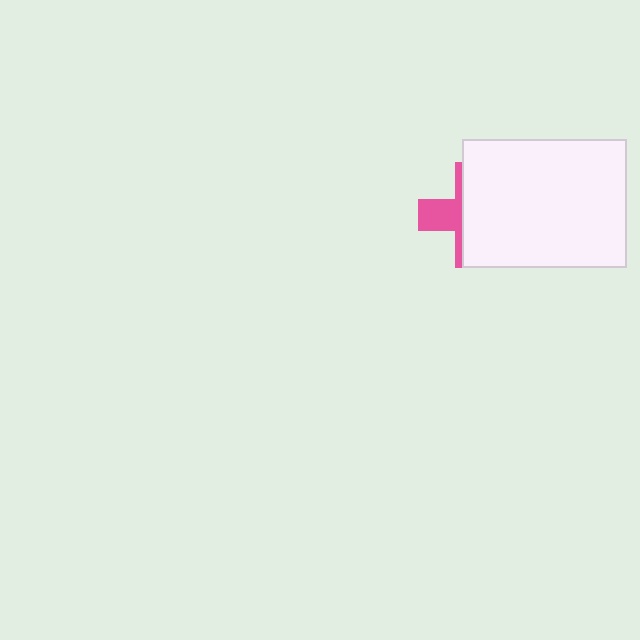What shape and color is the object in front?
The object in front is a white rectangle.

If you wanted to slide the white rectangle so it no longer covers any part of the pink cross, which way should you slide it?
Slide it right — that is the most direct way to separate the two shapes.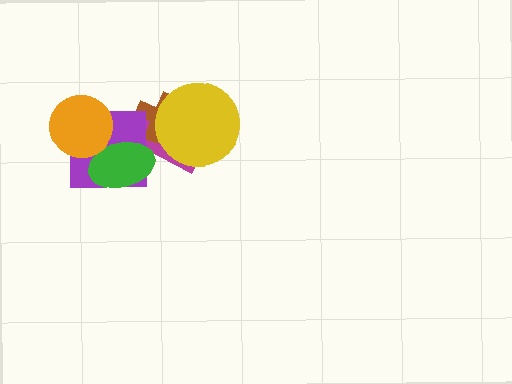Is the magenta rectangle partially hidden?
Yes, it is partially covered by another shape.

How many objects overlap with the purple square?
3 objects overlap with the purple square.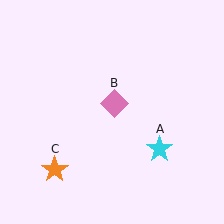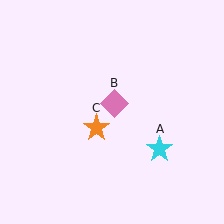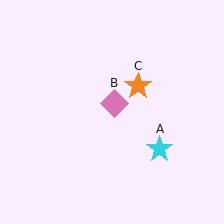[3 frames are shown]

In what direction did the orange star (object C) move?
The orange star (object C) moved up and to the right.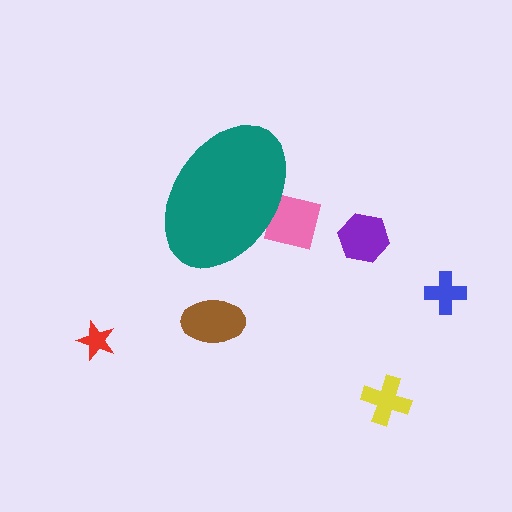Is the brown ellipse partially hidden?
No, the brown ellipse is fully visible.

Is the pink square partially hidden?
Yes, the pink square is partially hidden behind the teal ellipse.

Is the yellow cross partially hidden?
No, the yellow cross is fully visible.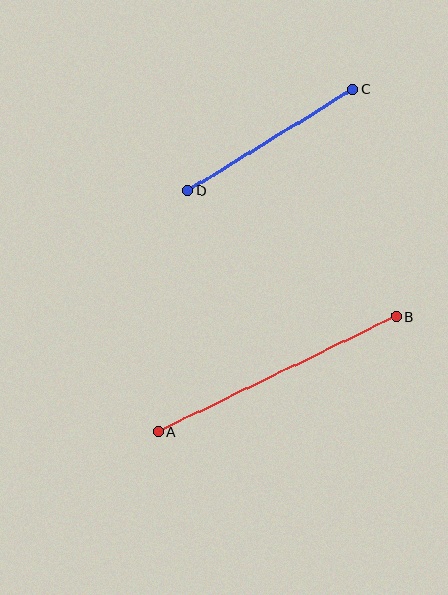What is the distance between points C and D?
The distance is approximately 194 pixels.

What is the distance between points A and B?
The distance is approximately 264 pixels.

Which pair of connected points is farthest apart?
Points A and B are farthest apart.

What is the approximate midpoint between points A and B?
The midpoint is at approximately (277, 374) pixels.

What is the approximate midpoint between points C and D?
The midpoint is at approximately (270, 140) pixels.